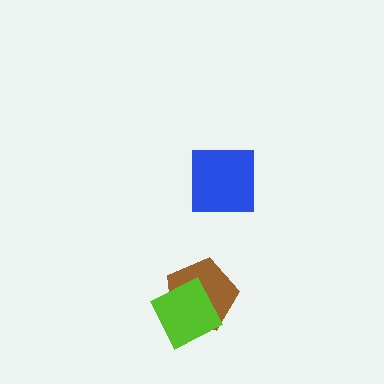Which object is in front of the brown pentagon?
The lime square is in front of the brown pentagon.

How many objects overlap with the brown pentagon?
1 object overlaps with the brown pentagon.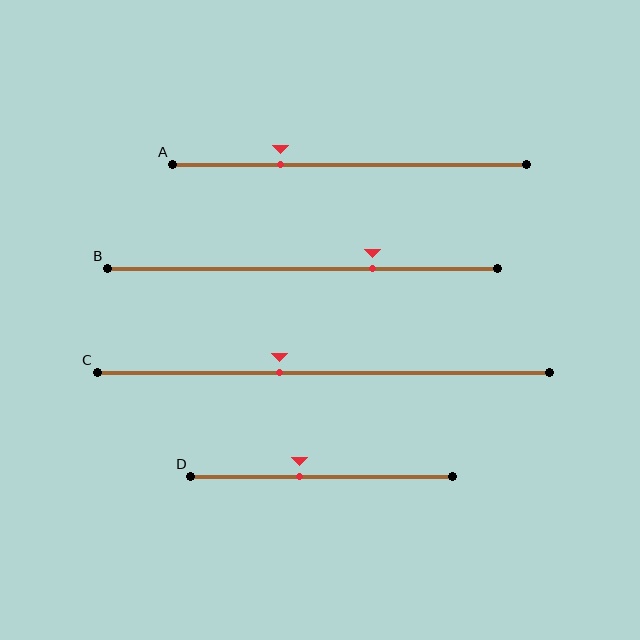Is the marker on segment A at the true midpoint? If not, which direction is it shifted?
No, the marker on segment A is shifted to the left by about 20% of the segment length.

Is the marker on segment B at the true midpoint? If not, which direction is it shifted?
No, the marker on segment B is shifted to the right by about 18% of the segment length.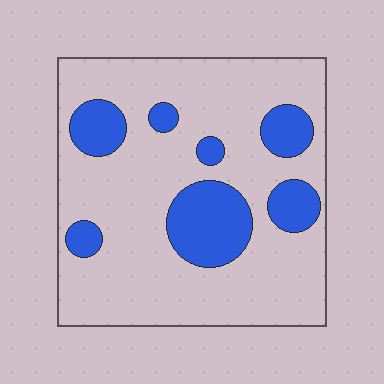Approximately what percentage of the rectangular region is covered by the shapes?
Approximately 20%.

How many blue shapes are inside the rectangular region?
7.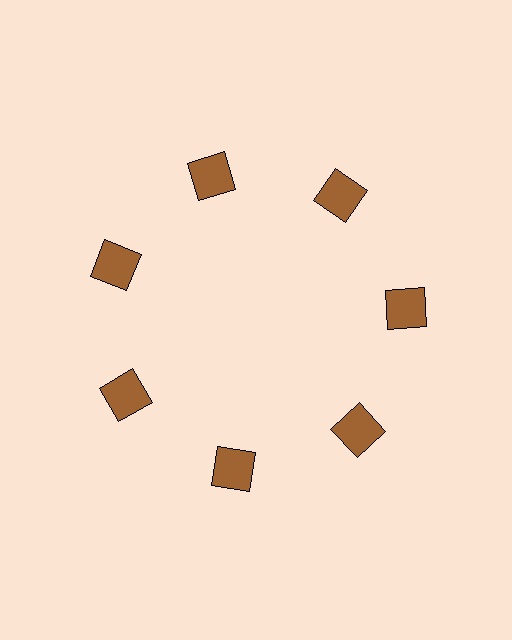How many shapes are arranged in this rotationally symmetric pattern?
There are 7 shapes, arranged in 7 groups of 1.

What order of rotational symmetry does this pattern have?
This pattern has 7-fold rotational symmetry.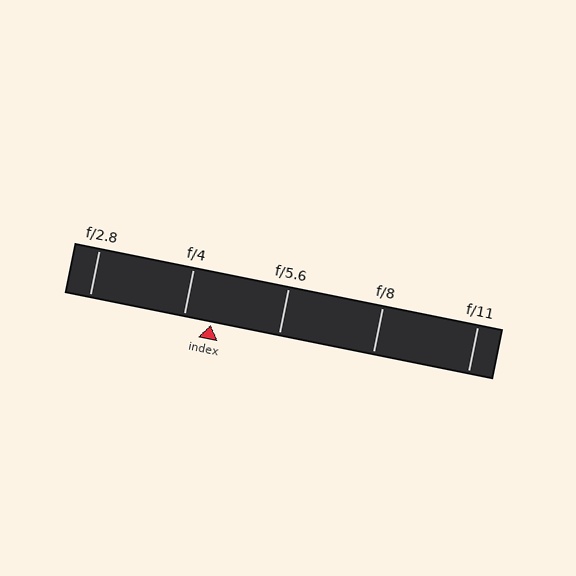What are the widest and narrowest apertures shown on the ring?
The widest aperture shown is f/2.8 and the narrowest is f/11.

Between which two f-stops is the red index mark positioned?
The index mark is between f/4 and f/5.6.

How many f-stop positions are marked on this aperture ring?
There are 5 f-stop positions marked.